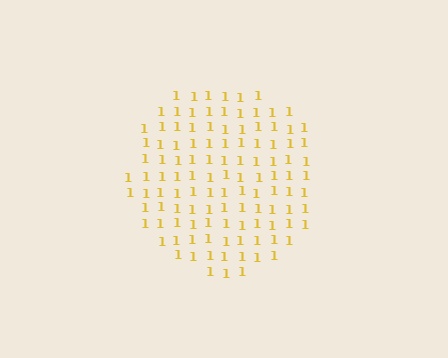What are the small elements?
The small elements are digit 1's.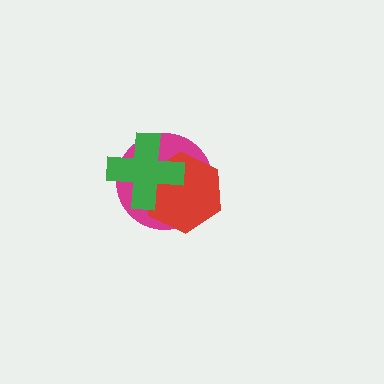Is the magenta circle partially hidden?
Yes, it is partially covered by another shape.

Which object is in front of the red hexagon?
The green cross is in front of the red hexagon.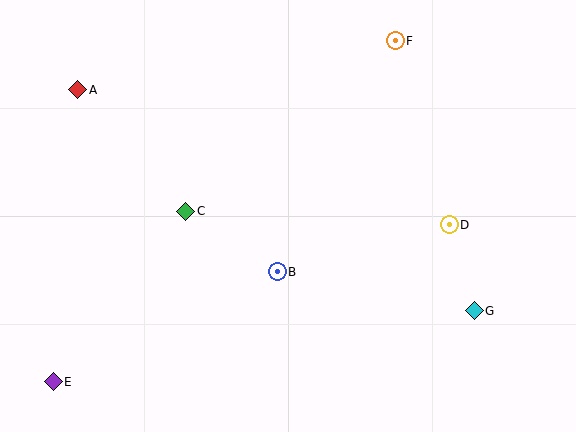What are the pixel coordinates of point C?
Point C is at (186, 211).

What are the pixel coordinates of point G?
Point G is at (474, 311).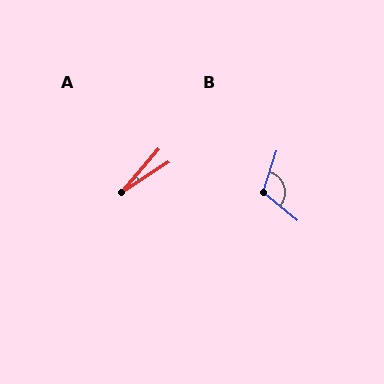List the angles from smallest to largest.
A (16°), B (112°).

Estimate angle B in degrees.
Approximately 112 degrees.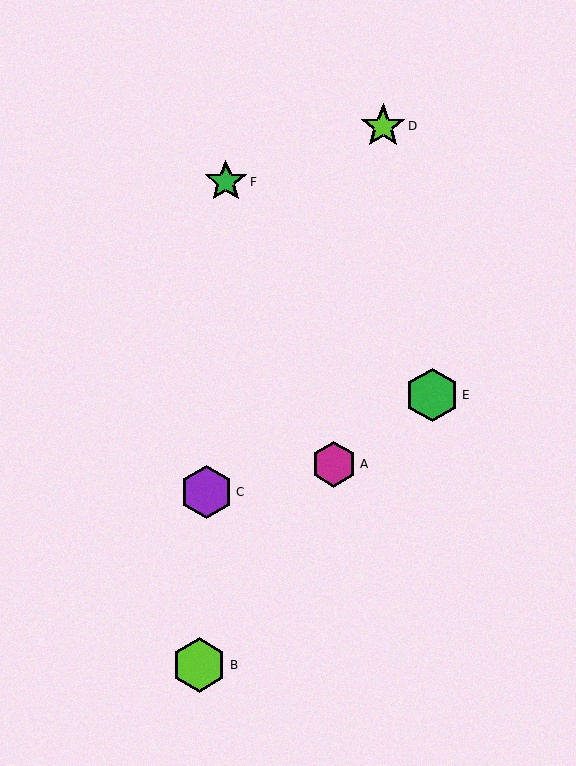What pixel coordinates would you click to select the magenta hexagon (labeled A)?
Click at (334, 464) to select the magenta hexagon A.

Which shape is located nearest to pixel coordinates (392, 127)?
The lime star (labeled D) at (383, 126) is nearest to that location.